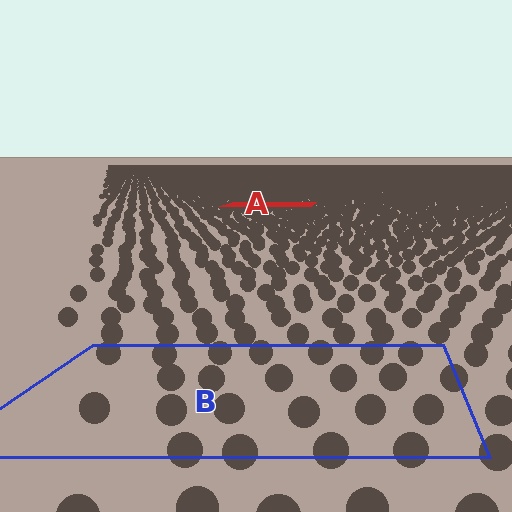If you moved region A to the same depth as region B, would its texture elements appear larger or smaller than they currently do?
They would appear larger. At a closer depth, the same texture elements are projected at a bigger on-screen size.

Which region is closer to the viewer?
Region B is closer. The texture elements there are larger and more spread out.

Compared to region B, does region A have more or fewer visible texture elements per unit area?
Region A has more texture elements per unit area — they are packed more densely because it is farther away.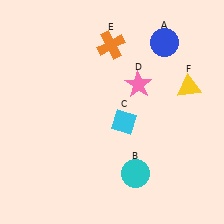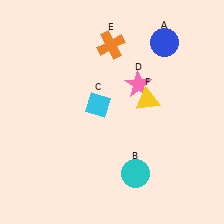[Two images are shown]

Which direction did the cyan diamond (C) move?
The cyan diamond (C) moved left.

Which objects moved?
The objects that moved are: the cyan diamond (C), the yellow triangle (F).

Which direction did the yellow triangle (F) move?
The yellow triangle (F) moved left.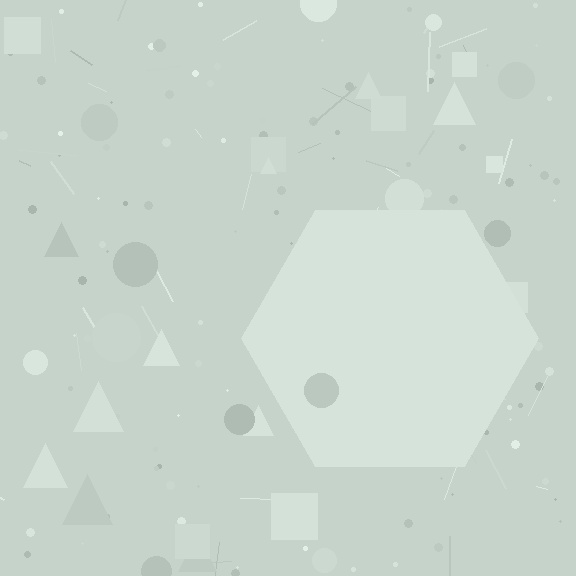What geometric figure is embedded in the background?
A hexagon is embedded in the background.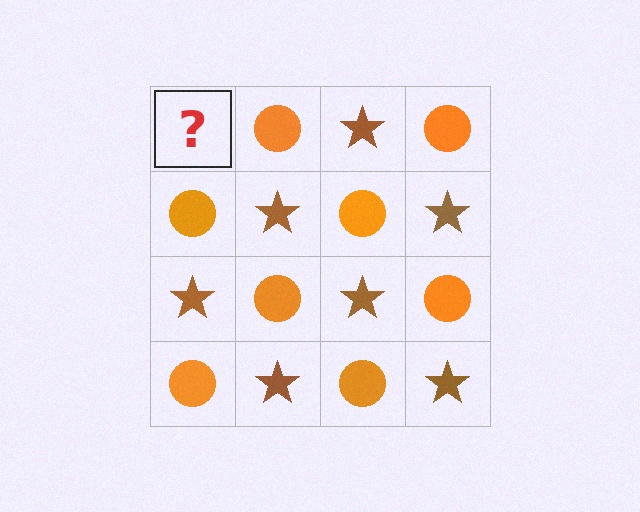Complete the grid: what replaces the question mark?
The question mark should be replaced with a brown star.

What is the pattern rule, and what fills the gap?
The rule is that it alternates brown star and orange circle in a checkerboard pattern. The gap should be filled with a brown star.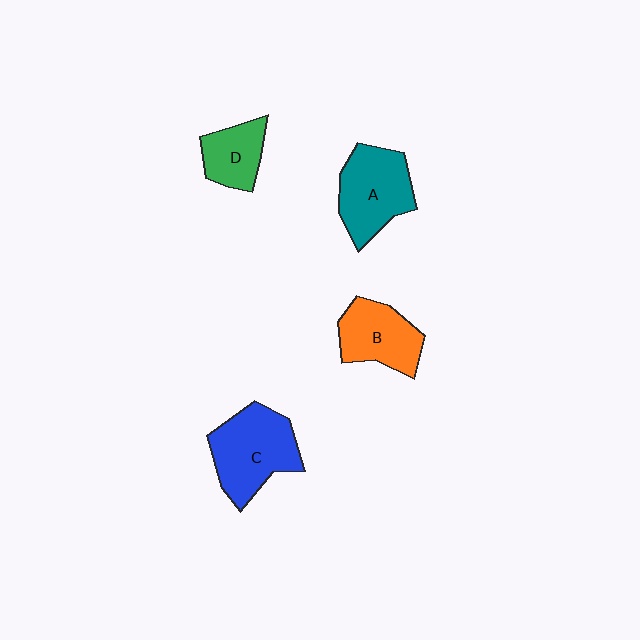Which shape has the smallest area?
Shape D (green).